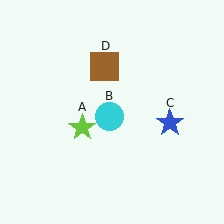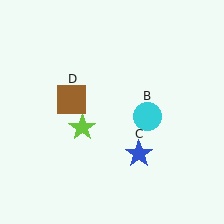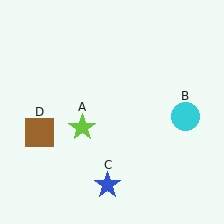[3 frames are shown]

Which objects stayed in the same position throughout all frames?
Lime star (object A) remained stationary.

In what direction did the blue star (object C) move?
The blue star (object C) moved down and to the left.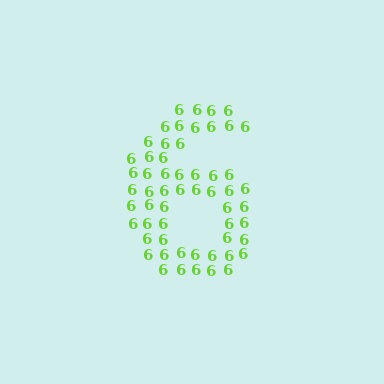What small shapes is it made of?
It is made of small digit 6's.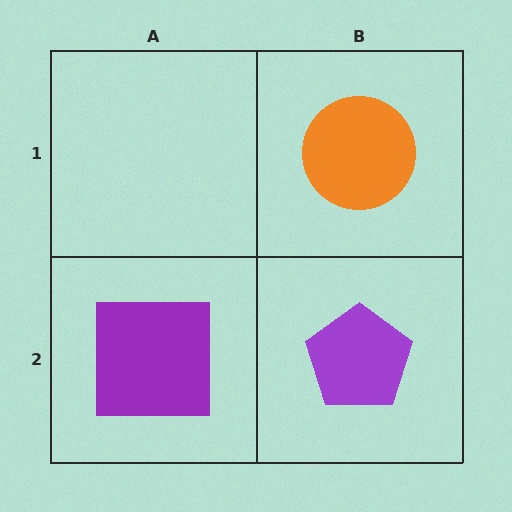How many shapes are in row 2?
2 shapes.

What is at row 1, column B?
An orange circle.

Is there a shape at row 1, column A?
No, that cell is empty.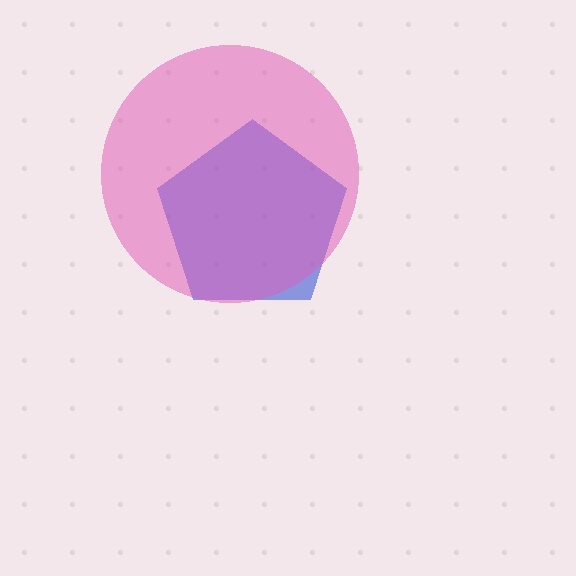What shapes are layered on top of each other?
The layered shapes are: a blue pentagon, a pink circle.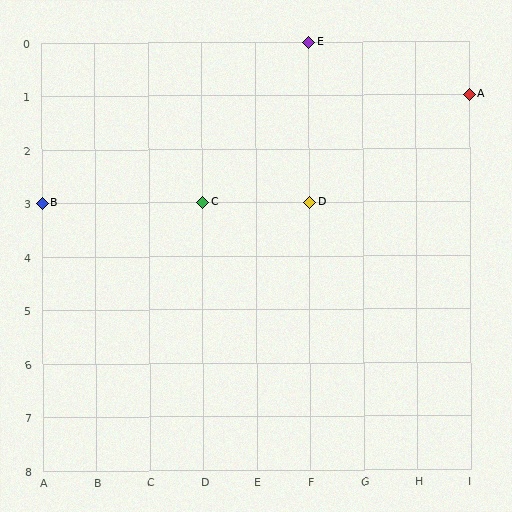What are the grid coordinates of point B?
Point B is at grid coordinates (A, 3).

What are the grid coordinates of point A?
Point A is at grid coordinates (I, 1).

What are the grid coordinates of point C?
Point C is at grid coordinates (D, 3).